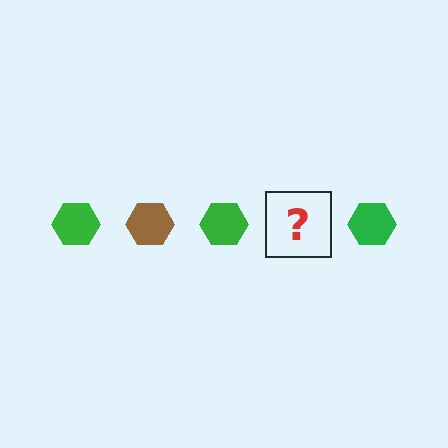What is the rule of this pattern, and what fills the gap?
The rule is that the pattern cycles through green, brown hexagons. The gap should be filled with a brown hexagon.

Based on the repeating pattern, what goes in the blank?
The blank should be a brown hexagon.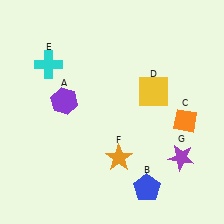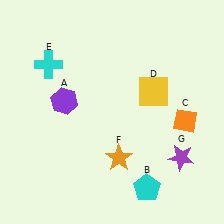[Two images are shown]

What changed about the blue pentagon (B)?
In Image 1, B is blue. In Image 2, it changed to cyan.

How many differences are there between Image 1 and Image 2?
There is 1 difference between the two images.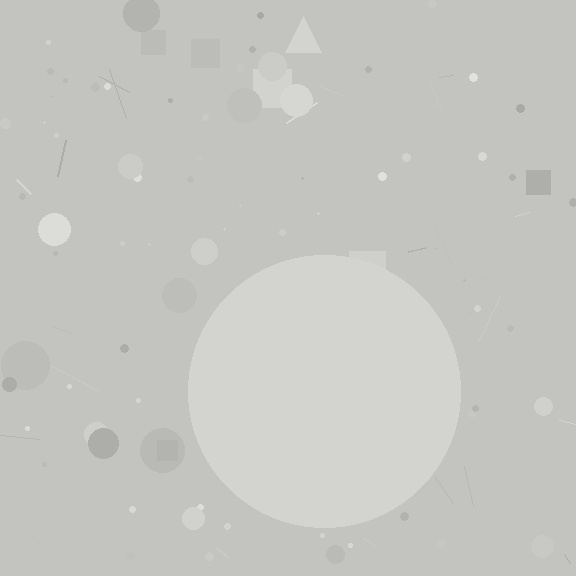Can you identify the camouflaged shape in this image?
The camouflaged shape is a circle.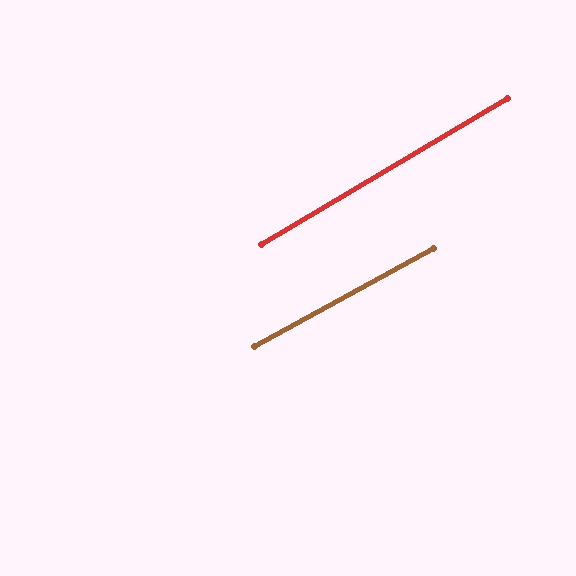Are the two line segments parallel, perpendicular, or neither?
Parallel — their directions differ by only 1.8°.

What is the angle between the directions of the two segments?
Approximately 2 degrees.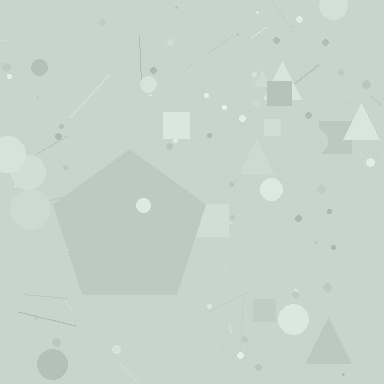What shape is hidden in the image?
A pentagon is hidden in the image.